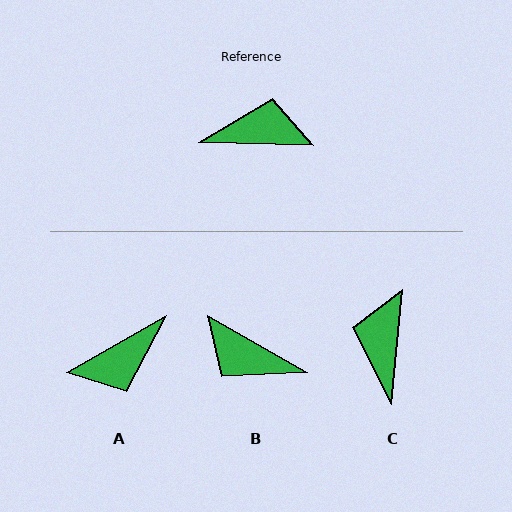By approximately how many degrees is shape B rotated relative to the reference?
Approximately 152 degrees counter-clockwise.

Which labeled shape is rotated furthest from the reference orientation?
B, about 152 degrees away.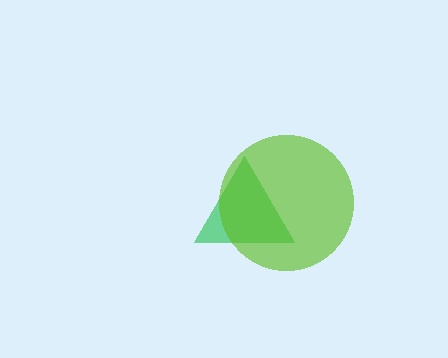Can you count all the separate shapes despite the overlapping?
Yes, there are 2 separate shapes.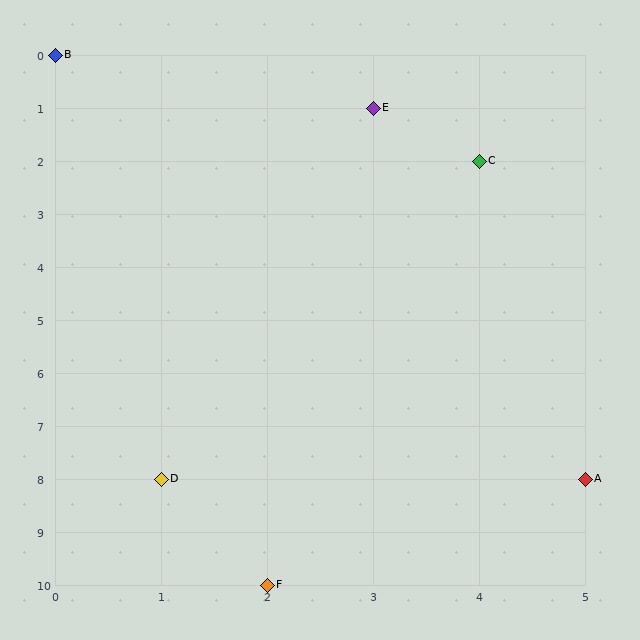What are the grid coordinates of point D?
Point D is at grid coordinates (1, 8).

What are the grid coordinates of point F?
Point F is at grid coordinates (2, 10).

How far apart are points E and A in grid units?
Points E and A are 2 columns and 7 rows apart (about 7.3 grid units diagonally).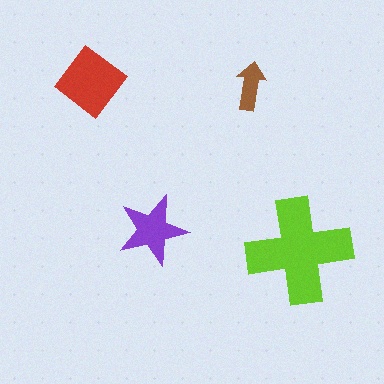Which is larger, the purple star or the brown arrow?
The purple star.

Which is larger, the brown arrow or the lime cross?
The lime cross.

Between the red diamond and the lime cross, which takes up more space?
The lime cross.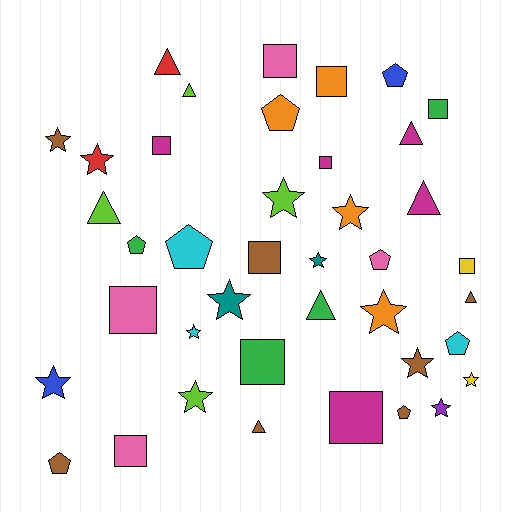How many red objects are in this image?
There are 2 red objects.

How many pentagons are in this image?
There are 8 pentagons.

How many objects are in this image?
There are 40 objects.